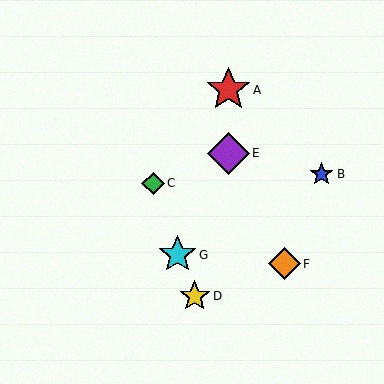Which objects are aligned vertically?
Objects A, E are aligned vertically.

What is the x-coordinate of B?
Object B is at x≈322.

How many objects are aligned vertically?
2 objects (A, E) are aligned vertically.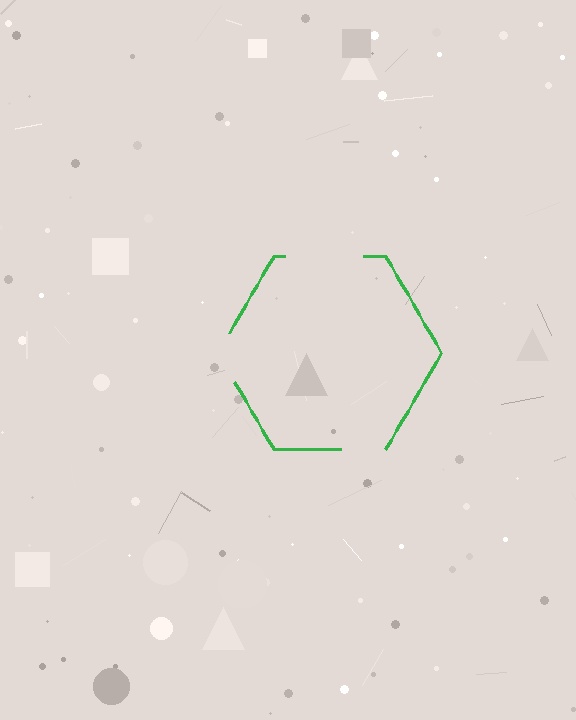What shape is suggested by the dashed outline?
The dashed outline suggests a hexagon.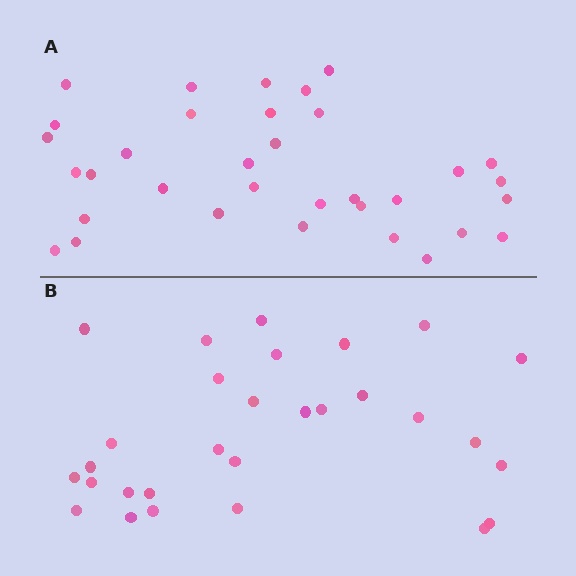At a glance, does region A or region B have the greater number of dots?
Region A (the top region) has more dots.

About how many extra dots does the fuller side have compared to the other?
Region A has about 5 more dots than region B.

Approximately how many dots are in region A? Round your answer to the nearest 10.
About 30 dots. (The exact count is 34, which rounds to 30.)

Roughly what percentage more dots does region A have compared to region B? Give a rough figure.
About 15% more.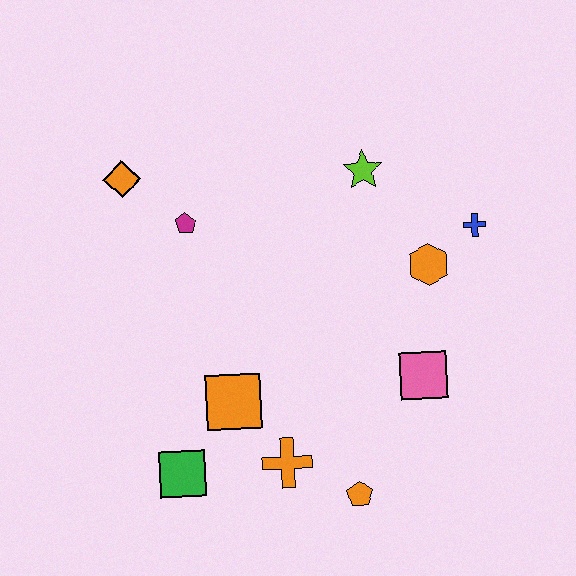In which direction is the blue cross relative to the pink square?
The blue cross is above the pink square.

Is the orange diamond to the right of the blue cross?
No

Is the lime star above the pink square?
Yes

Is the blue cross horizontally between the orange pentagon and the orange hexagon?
No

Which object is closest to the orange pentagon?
The orange cross is closest to the orange pentagon.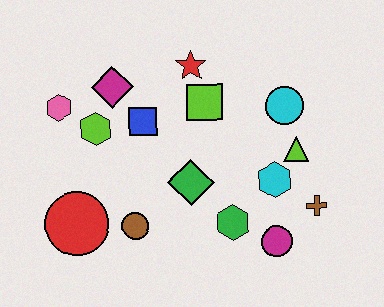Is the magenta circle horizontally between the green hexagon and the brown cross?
Yes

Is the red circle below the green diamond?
Yes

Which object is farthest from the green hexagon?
The pink hexagon is farthest from the green hexagon.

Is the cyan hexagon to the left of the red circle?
No